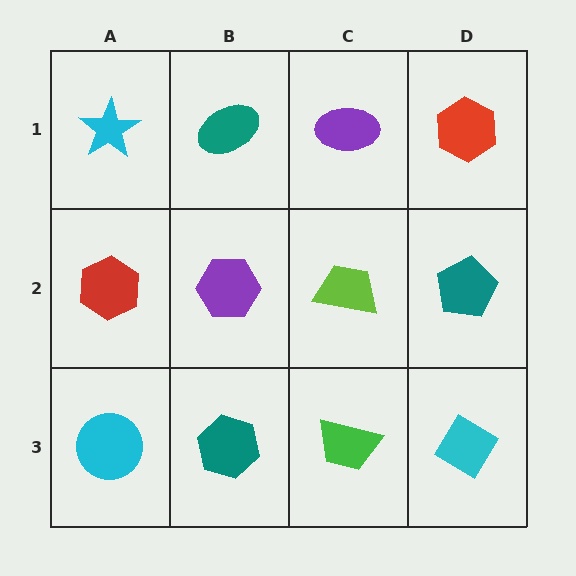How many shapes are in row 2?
4 shapes.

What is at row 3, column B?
A teal hexagon.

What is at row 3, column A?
A cyan circle.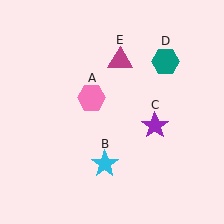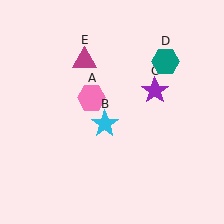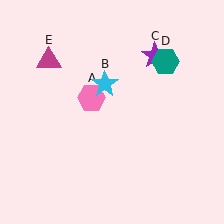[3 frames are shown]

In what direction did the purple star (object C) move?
The purple star (object C) moved up.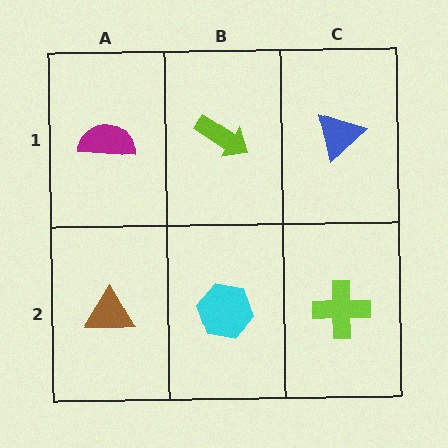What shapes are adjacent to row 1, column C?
A lime cross (row 2, column C), a lime arrow (row 1, column B).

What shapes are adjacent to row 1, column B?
A cyan hexagon (row 2, column B), a magenta semicircle (row 1, column A), a blue triangle (row 1, column C).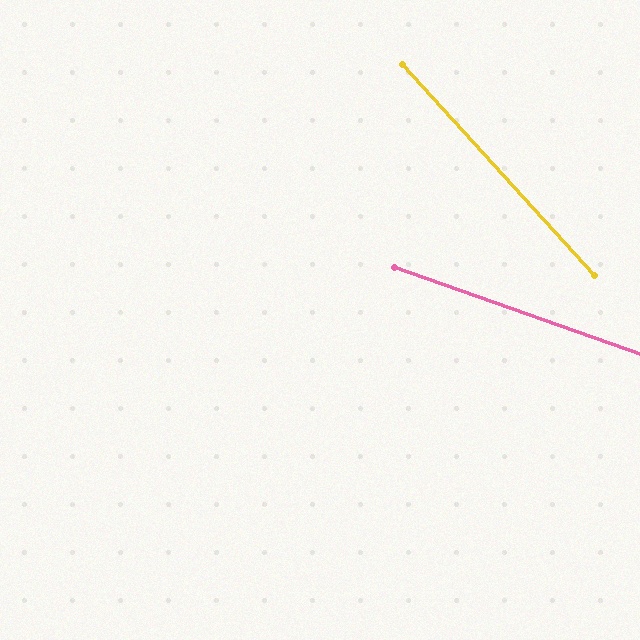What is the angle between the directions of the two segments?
Approximately 28 degrees.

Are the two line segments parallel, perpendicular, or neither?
Neither parallel nor perpendicular — they differ by about 28°.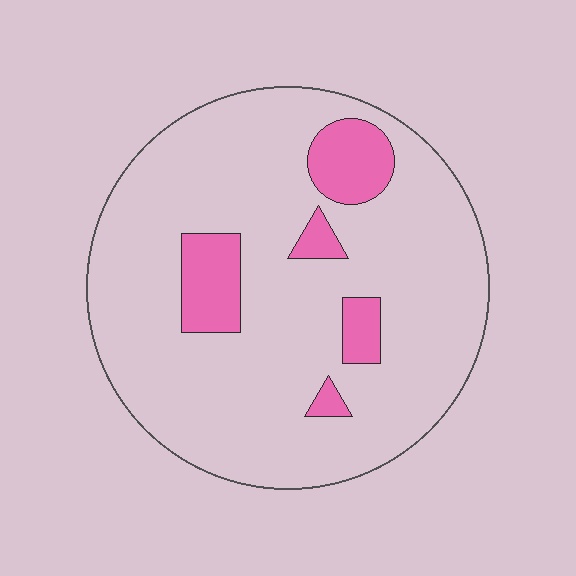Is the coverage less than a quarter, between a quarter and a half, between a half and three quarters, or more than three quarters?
Less than a quarter.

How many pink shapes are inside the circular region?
5.